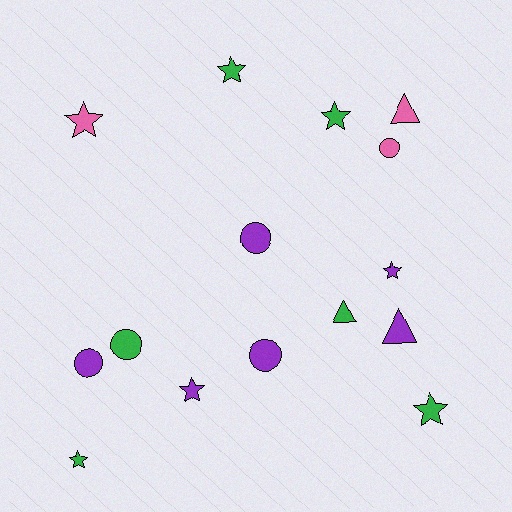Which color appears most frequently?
Green, with 6 objects.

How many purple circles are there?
There are 3 purple circles.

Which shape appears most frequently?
Star, with 7 objects.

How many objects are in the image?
There are 15 objects.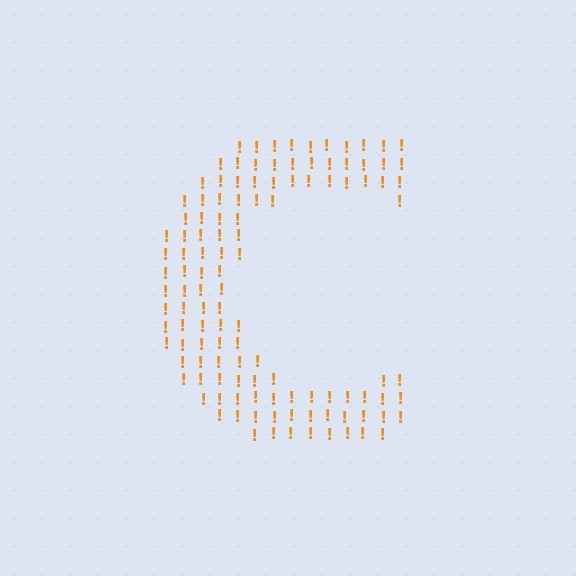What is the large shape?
The large shape is the letter C.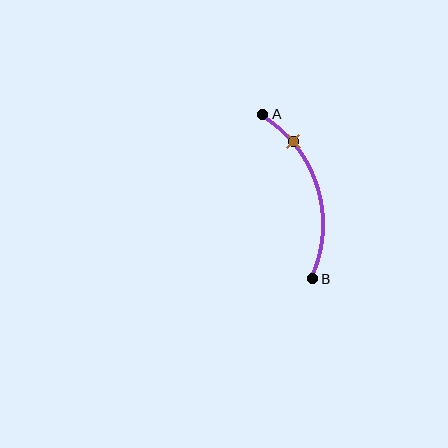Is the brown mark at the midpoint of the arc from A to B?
No. The brown mark lies on the arc but is closer to endpoint A. The arc midpoint would be at the point on the curve equidistant along the arc from both A and B.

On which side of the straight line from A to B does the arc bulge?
The arc bulges to the right of the straight line connecting A and B.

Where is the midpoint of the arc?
The arc midpoint is the point on the curve farthest from the straight line joining A and B. It sits to the right of that line.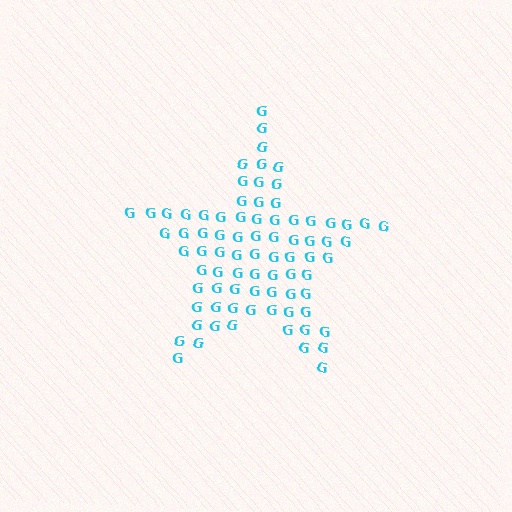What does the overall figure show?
The overall figure shows a star.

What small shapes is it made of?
It is made of small letter G's.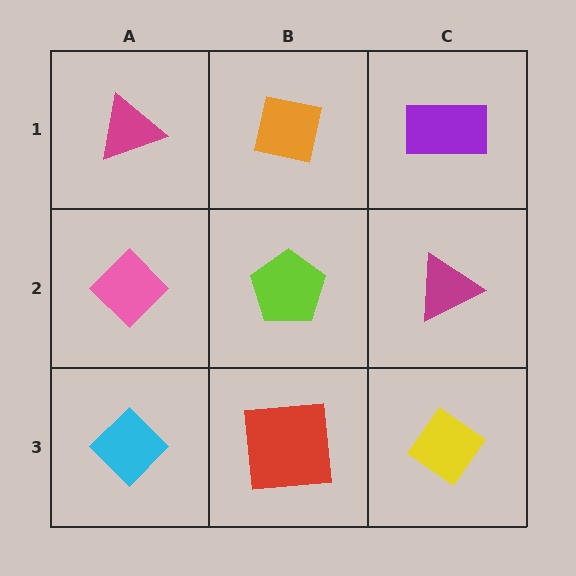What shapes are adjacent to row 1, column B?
A lime pentagon (row 2, column B), a magenta triangle (row 1, column A), a purple rectangle (row 1, column C).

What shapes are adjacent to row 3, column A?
A pink diamond (row 2, column A), a red square (row 3, column B).